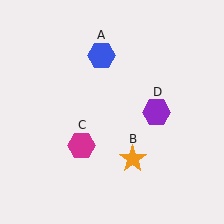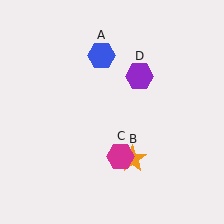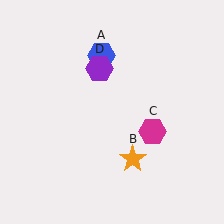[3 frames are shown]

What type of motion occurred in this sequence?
The magenta hexagon (object C), purple hexagon (object D) rotated counterclockwise around the center of the scene.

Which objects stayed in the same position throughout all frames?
Blue hexagon (object A) and orange star (object B) remained stationary.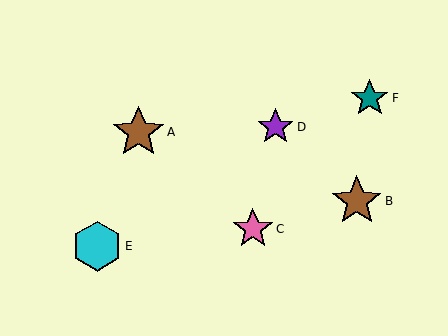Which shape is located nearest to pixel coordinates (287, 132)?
The purple star (labeled D) at (275, 127) is nearest to that location.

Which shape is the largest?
The brown star (labeled A) is the largest.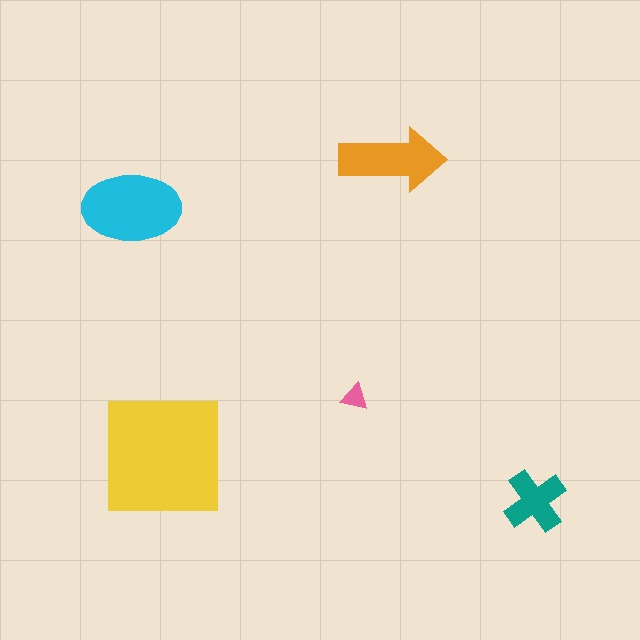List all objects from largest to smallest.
The yellow square, the cyan ellipse, the orange arrow, the teal cross, the pink triangle.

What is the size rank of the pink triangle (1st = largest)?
5th.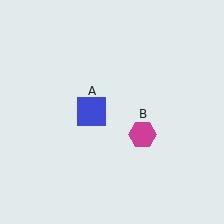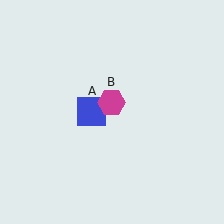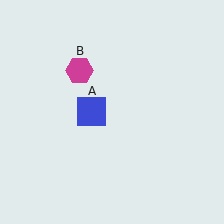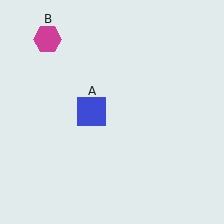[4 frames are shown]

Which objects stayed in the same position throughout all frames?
Blue square (object A) remained stationary.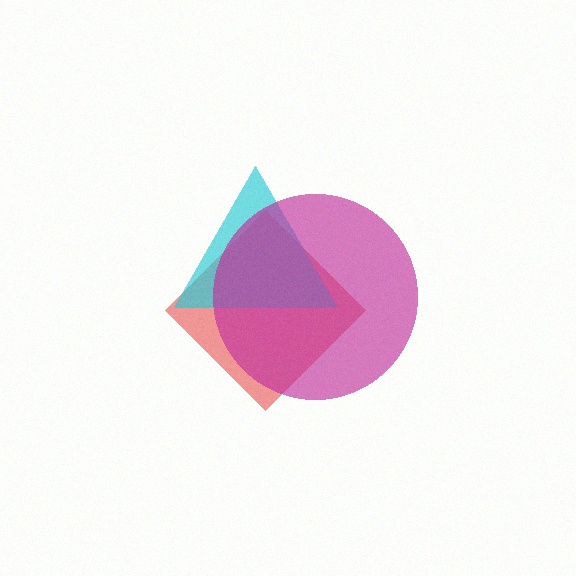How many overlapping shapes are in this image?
There are 3 overlapping shapes in the image.